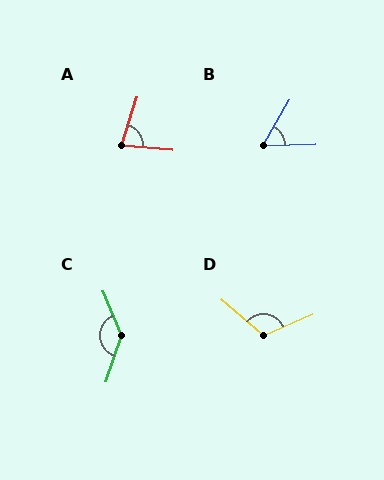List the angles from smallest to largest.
B (58°), A (77°), D (116°), C (139°).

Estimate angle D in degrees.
Approximately 116 degrees.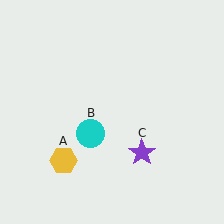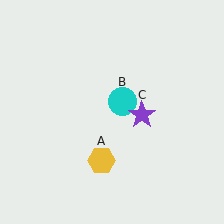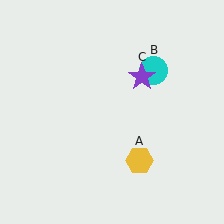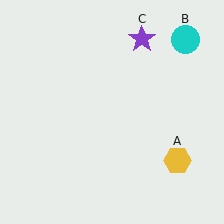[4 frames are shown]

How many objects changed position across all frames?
3 objects changed position: yellow hexagon (object A), cyan circle (object B), purple star (object C).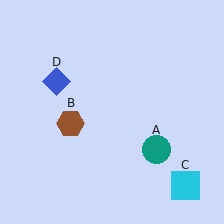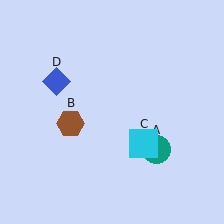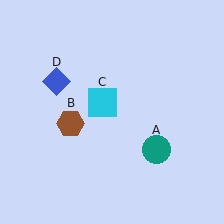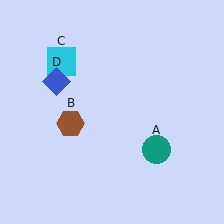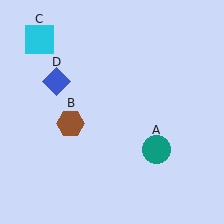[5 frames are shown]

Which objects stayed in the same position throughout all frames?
Teal circle (object A) and brown hexagon (object B) and blue diamond (object D) remained stationary.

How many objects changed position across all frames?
1 object changed position: cyan square (object C).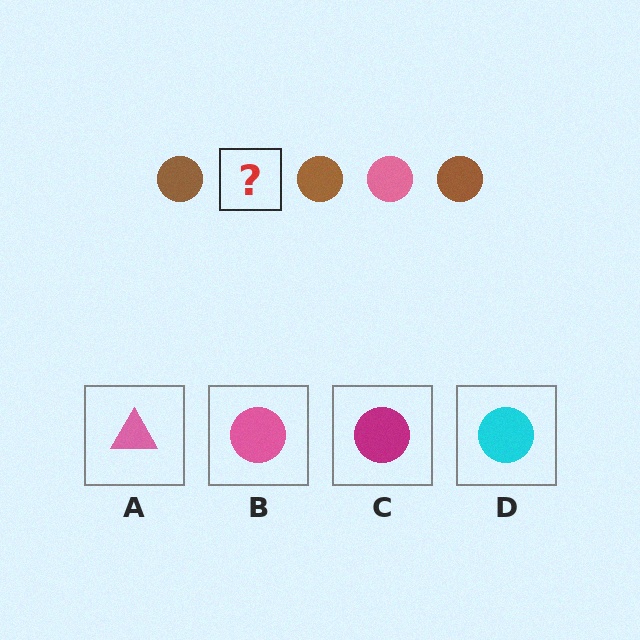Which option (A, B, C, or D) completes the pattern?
B.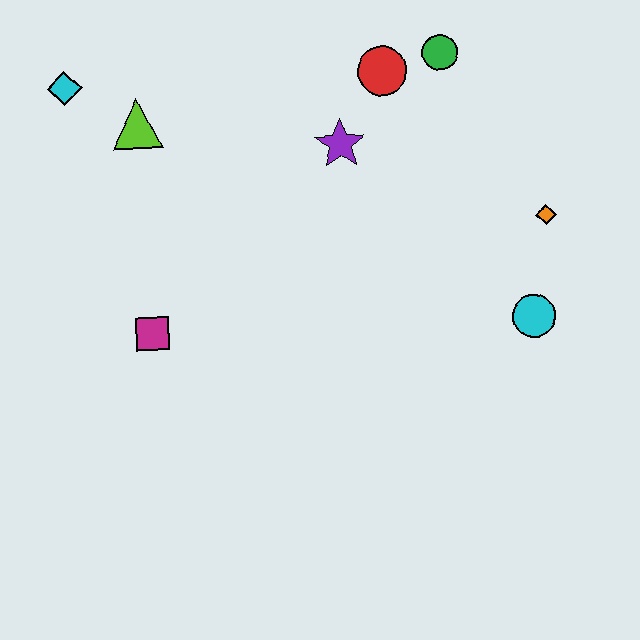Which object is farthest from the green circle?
The magenta square is farthest from the green circle.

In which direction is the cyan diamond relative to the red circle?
The cyan diamond is to the left of the red circle.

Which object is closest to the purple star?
The red circle is closest to the purple star.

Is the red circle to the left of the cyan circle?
Yes